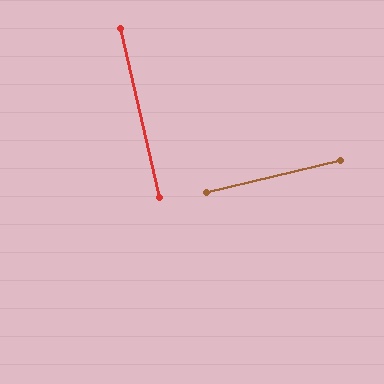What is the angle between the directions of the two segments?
Approximately 89 degrees.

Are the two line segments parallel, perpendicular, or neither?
Perpendicular — they meet at approximately 89°.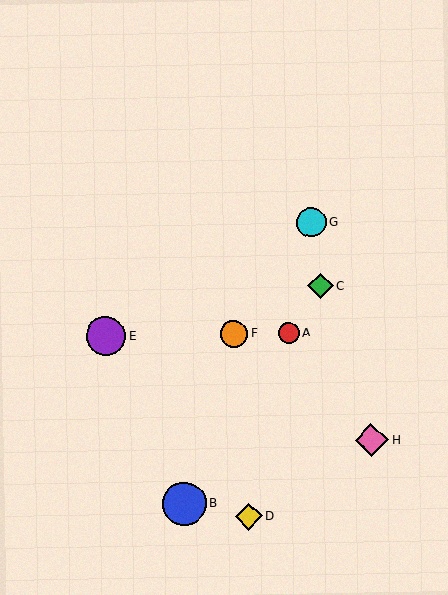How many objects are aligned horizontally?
3 objects (A, E, F) are aligned horizontally.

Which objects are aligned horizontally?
Objects A, E, F are aligned horizontally.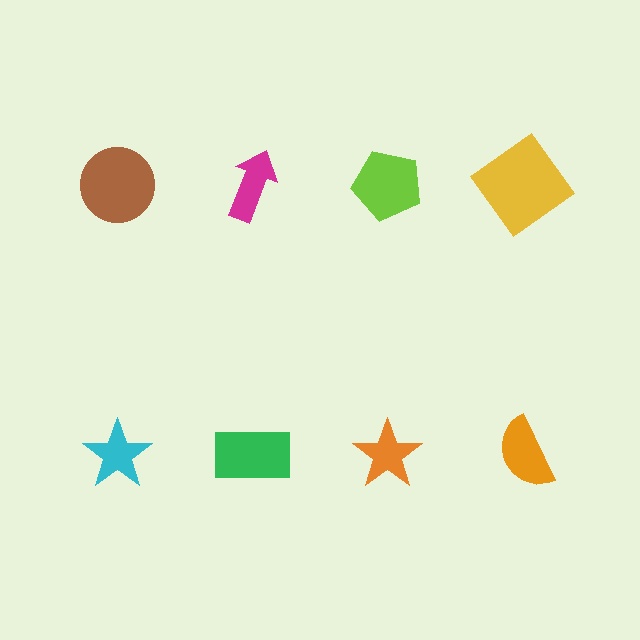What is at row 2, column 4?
An orange semicircle.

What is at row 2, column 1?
A cyan star.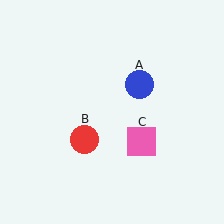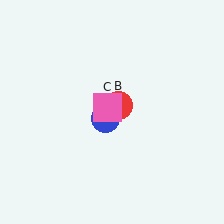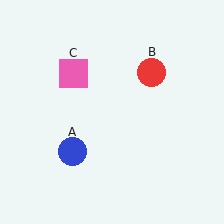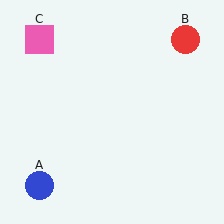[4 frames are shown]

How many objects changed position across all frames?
3 objects changed position: blue circle (object A), red circle (object B), pink square (object C).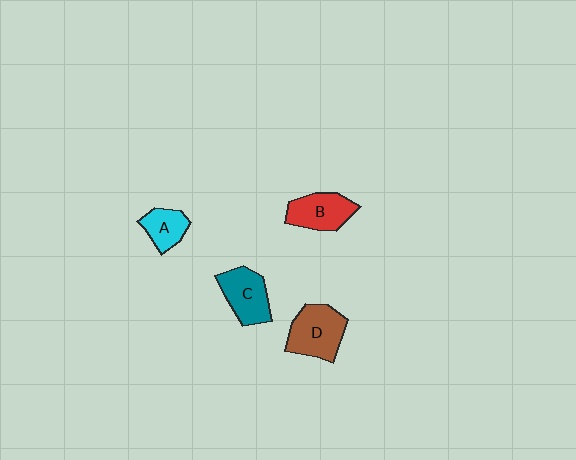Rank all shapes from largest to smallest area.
From largest to smallest: D (brown), C (teal), B (red), A (cyan).